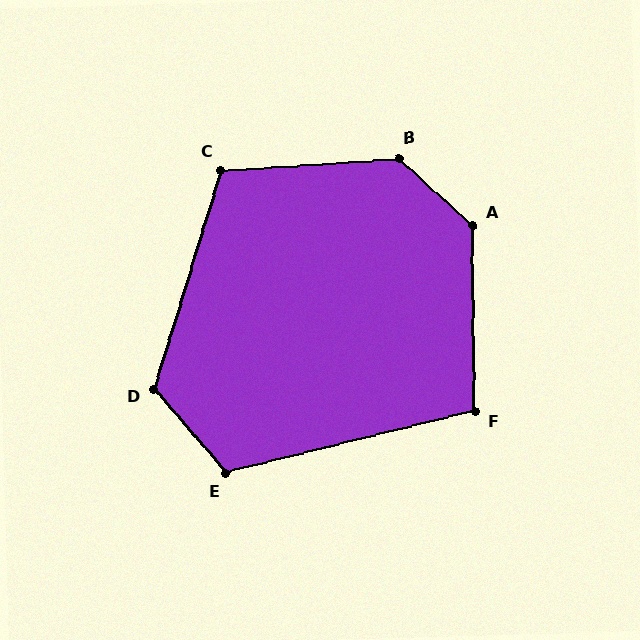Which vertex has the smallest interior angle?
F, at approximately 103 degrees.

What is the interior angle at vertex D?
Approximately 123 degrees (obtuse).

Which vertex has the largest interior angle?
B, at approximately 134 degrees.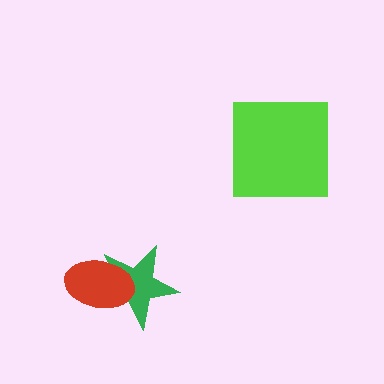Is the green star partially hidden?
Yes, it is partially covered by another shape.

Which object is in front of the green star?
The red ellipse is in front of the green star.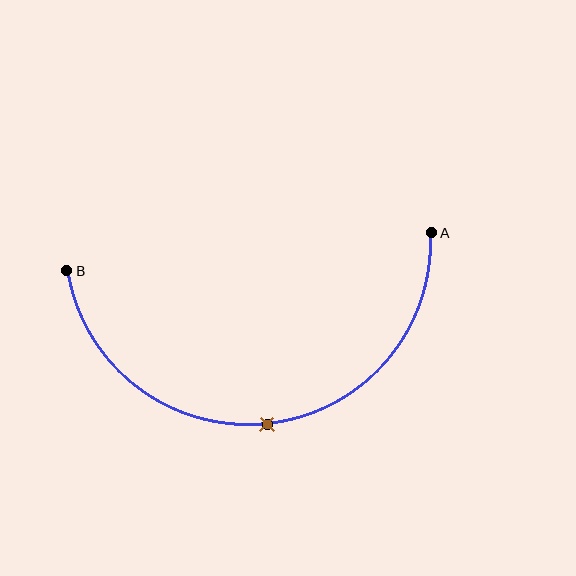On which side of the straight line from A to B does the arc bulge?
The arc bulges below the straight line connecting A and B.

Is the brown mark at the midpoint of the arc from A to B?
Yes. The brown mark lies on the arc at equal arc-length from both A and B — it is the arc midpoint.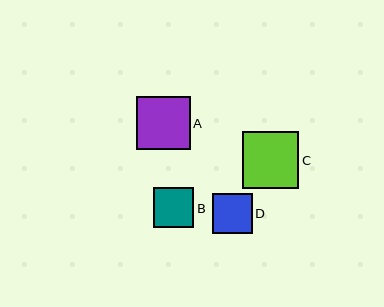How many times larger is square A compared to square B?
Square A is approximately 1.3 times the size of square B.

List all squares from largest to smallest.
From largest to smallest: C, A, D, B.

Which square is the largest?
Square C is the largest with a size of approximately 56 pixels.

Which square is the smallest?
Square B is the smallest with a size of approximately 40 pixels.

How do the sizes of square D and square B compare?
Square D and square B are approximately the same size.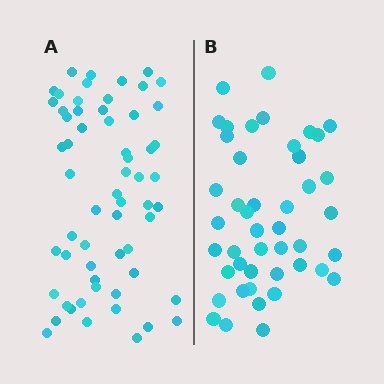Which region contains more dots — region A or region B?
Region A (the left region) has more dots.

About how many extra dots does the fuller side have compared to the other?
Region A has approximately 15 more dots than region B.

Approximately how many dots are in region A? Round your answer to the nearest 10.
About 60 dots.